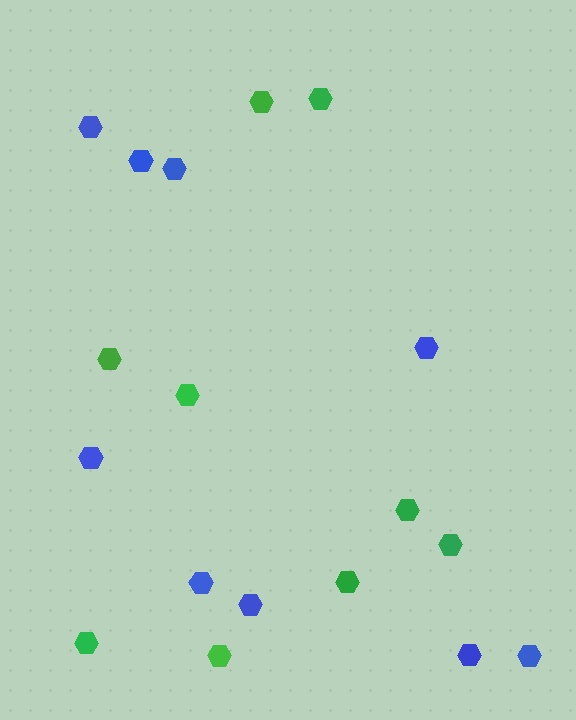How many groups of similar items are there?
There are 2 groups: one group of green hexagons (9) and one group of blue hexagons (9).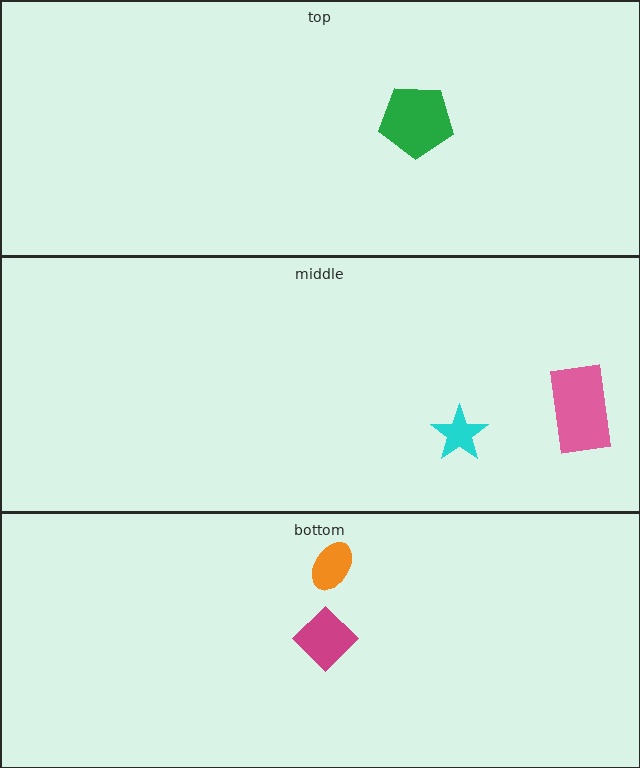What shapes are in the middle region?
The pink rectangle, the cyan star.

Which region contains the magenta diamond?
The bottom region.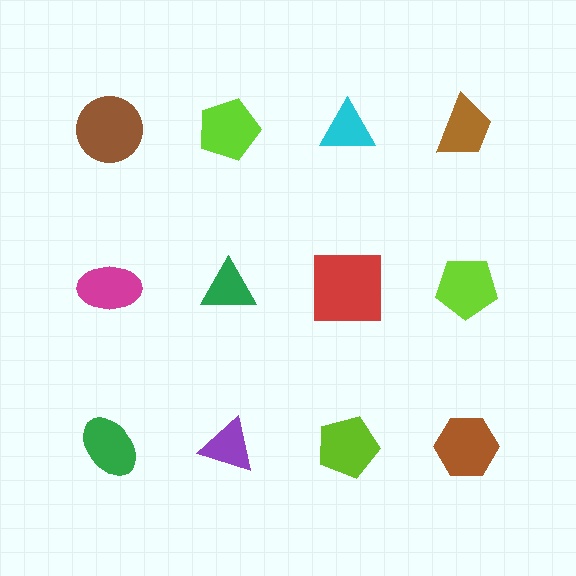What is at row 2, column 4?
A lime pentagon.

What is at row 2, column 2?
A green triangle.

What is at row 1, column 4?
A brown trapezoid.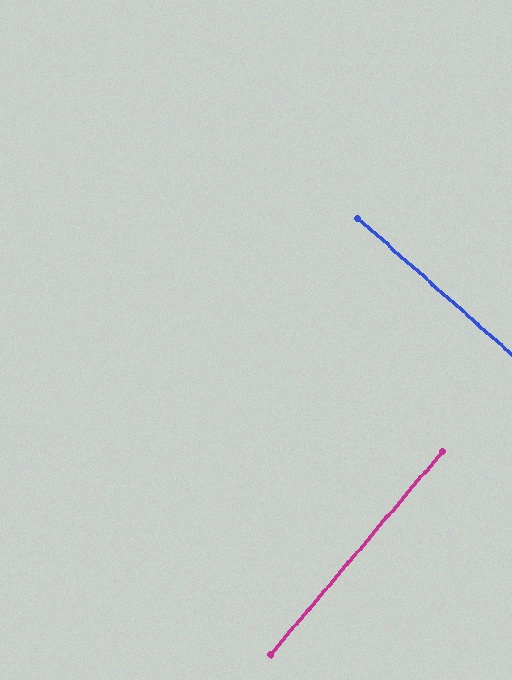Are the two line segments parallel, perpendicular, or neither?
Perpendicular — they meet at approximately 89°.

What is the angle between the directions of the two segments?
Approximately 89 degrees.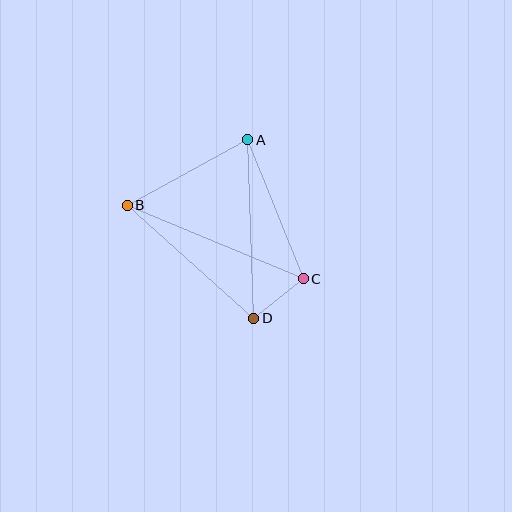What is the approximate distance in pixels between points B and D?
The distance between B and D is approximately 169 pixels.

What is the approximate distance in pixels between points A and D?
The distance between A and D is approximately 178 pixels.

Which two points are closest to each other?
Points C and D are closest to each other.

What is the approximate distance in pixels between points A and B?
The distance between A and B is approximately 137 pixels.